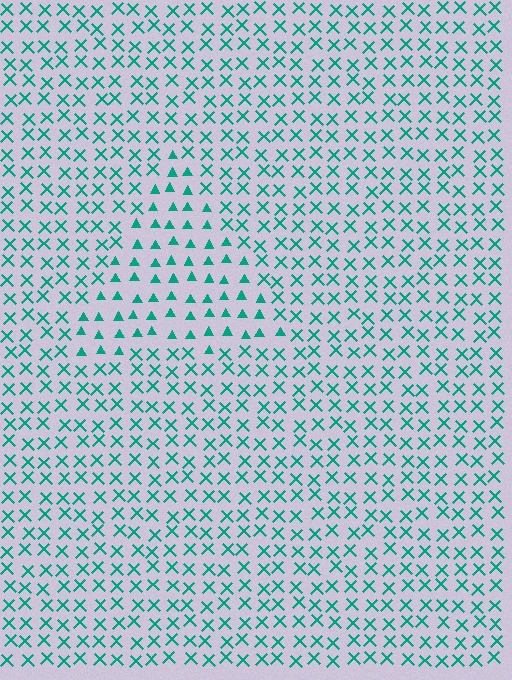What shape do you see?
I see a triangle.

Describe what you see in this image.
The image is filled with small teal elements arranged in a uniform grid. A triangle-shaped region contains triangles, while the surrounding area contains X marks. The boundary is defined purely by the change in element shape.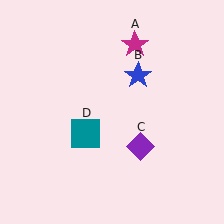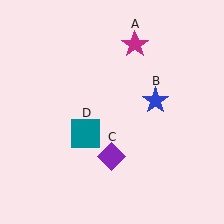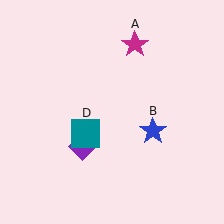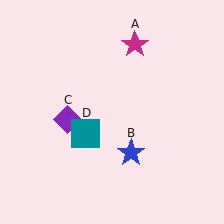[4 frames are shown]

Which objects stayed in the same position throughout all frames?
Magenta star (object A) and teal square (object D) remained stationary.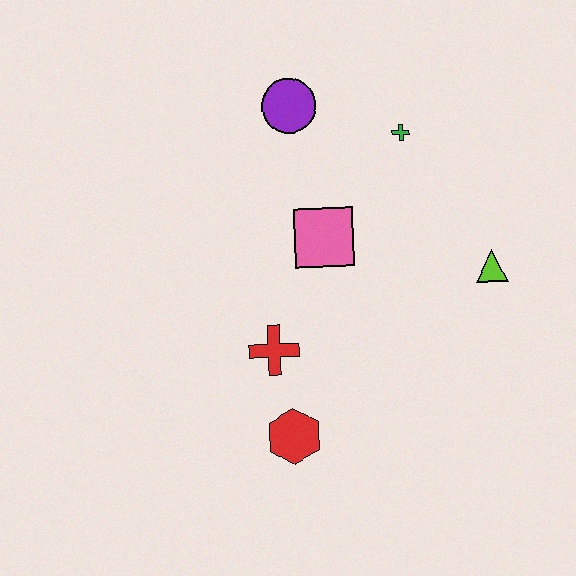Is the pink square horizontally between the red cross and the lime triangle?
Yes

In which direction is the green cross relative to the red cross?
The green cross is above the red cross.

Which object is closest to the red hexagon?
The red cross is closest to the red hexagon.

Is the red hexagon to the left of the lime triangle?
Yes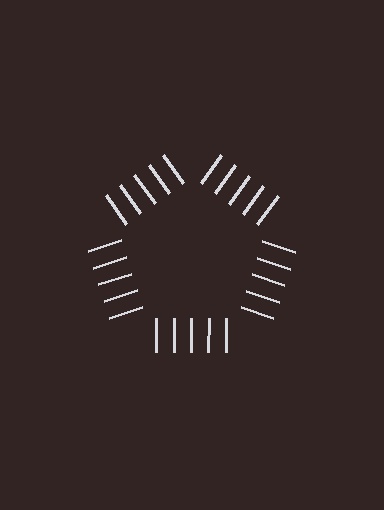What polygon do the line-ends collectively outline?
An illusory pentagon — the line segments terminate on its edges but no continuous stroke is drawn.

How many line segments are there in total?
25 — 5 along each of the 5 edges.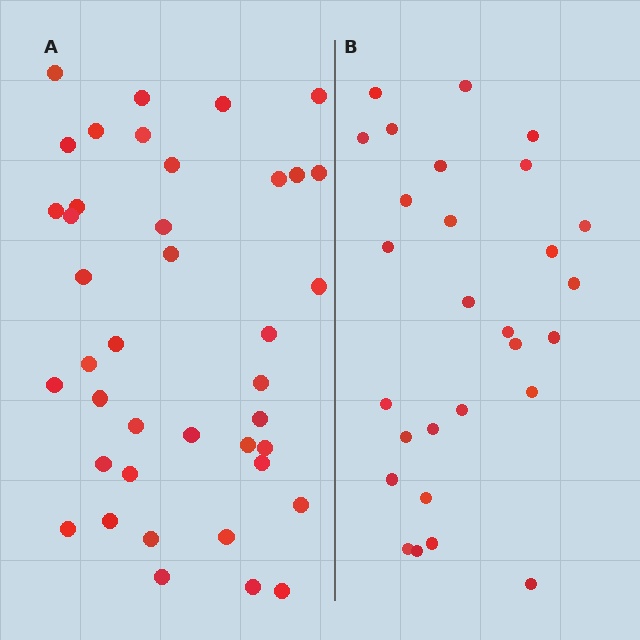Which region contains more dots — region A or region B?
Region A (the left region) has more dots.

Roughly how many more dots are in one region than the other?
Region A has roughly 12 or so more dots than region B.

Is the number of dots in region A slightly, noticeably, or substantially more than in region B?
Region A has noticeably more, but not dramatically so. The ratio is roughly 1.4 to 1.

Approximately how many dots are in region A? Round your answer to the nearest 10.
About 40 dots.